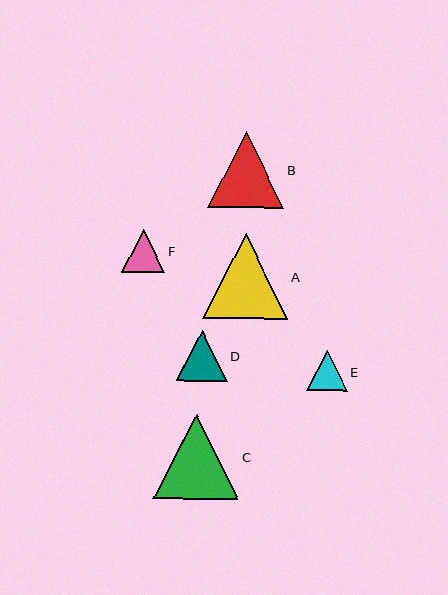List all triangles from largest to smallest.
From largest to smallest: C, A, B, D, F, E.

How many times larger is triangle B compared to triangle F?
Triangle B is approximately 1.8 times the size of triangle F.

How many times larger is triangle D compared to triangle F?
Triangle D is approximately 1.2 times the size of triangle F.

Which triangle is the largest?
Triangle C is the largest with a size of approximately 85 pixels.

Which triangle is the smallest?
Triangle E is the smallest with a size of approximately 40 pixels.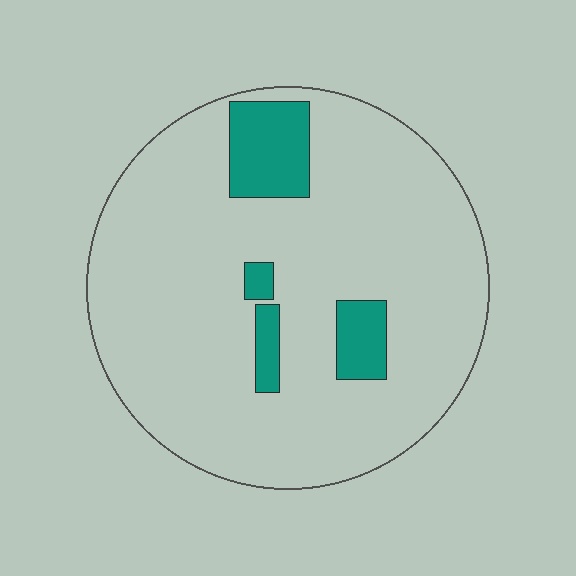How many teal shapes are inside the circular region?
4.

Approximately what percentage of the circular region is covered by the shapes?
Approximately 10%.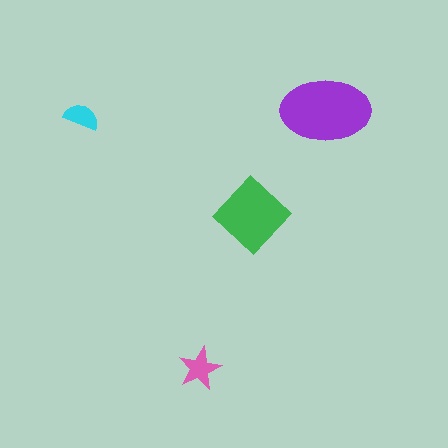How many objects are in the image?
There are 4 objects in the image.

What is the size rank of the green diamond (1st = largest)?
2nd.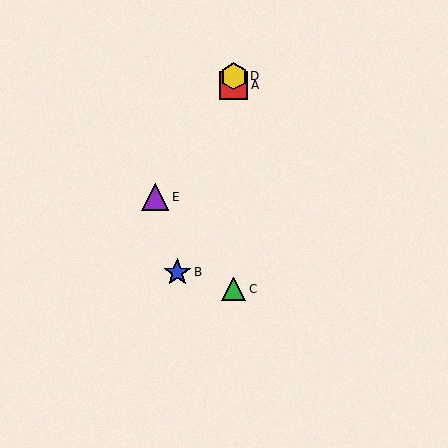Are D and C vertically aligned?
Yes, both are at x≈234.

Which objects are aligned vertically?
Objects A, C, D are aligned vertically.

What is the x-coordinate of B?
Object B is at x≈177.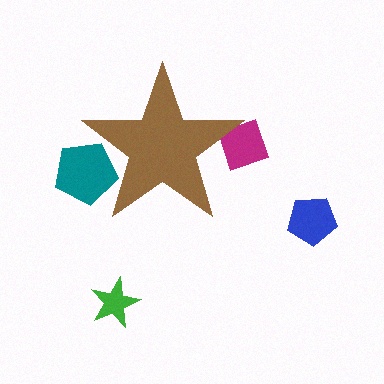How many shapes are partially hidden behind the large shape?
2 shapes are partially hidden.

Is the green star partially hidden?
No, the green star is fully visible.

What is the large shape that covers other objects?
A brown star.